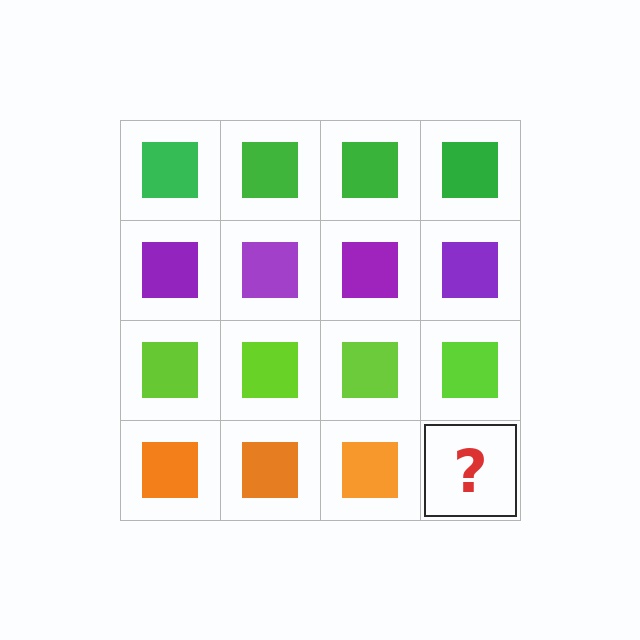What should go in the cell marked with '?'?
The missing cell should contain an orange square.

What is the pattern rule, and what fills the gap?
The rule is that each row has a consistent color. The gap should be filled with an orange square.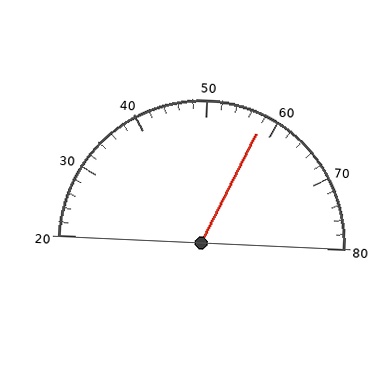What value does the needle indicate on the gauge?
The needle indicates approximately 58.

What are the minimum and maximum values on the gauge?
The gauge ranges from 20 to 80.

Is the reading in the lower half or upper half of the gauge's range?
The reading is in the upper half of the range (20 to 80).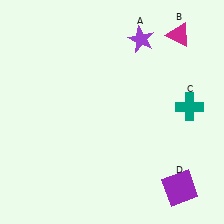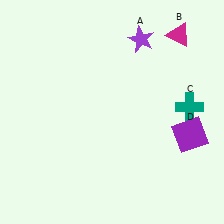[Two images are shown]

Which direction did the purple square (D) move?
The purple square (D) moved up.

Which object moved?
The purple square (D) moved up.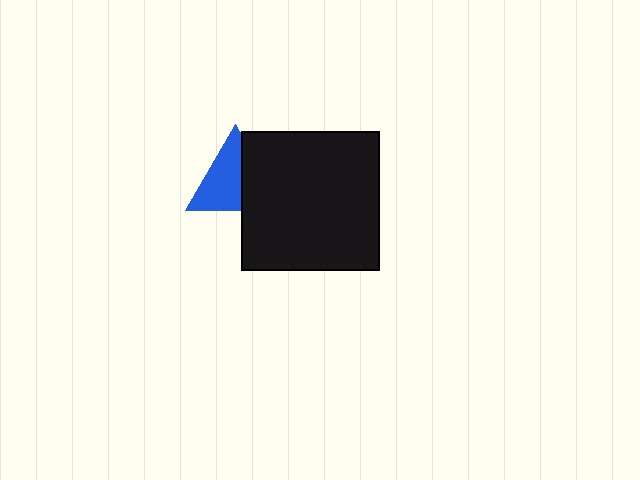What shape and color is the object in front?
The object in front is a black square.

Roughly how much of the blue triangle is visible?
About half of it is visible (roughly 62%).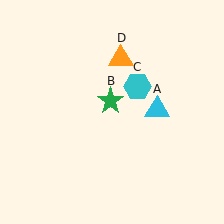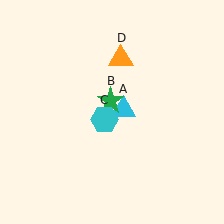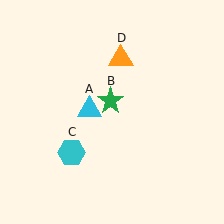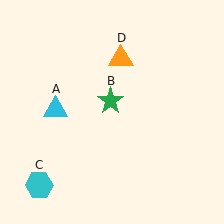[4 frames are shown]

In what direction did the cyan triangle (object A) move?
The cyan triangle (object A) moved left.